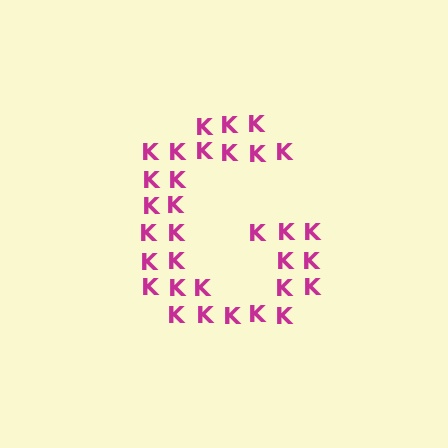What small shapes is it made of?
It is made of small letter K's.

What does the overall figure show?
The overall figure shows the letter G.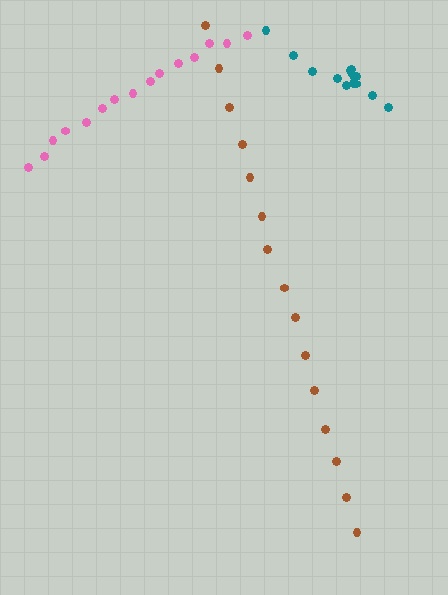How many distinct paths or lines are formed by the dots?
There are 3 distinct paths.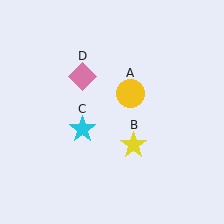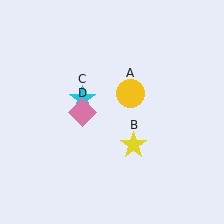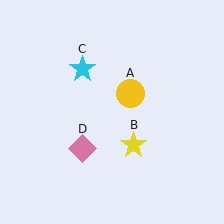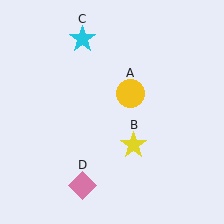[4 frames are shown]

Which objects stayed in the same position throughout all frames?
Yellow circle (object A) and yellow star (object B) remained stationary.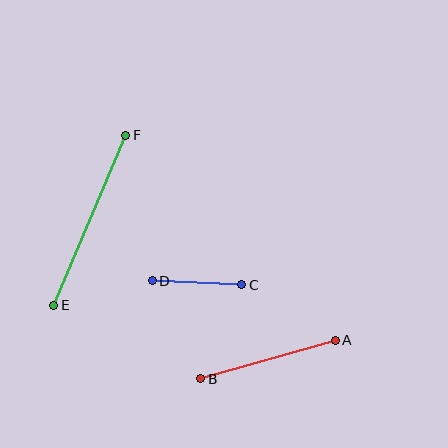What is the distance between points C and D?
The distance is approximately 89 pixels.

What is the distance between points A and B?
The distance is approximately 140 pixels.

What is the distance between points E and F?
The distance is approximately 185 pixels.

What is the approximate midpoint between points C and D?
The midpoint is at approximately (197, 283) pixels.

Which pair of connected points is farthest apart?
Points E and F are farthest apart.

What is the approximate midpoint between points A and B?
The midpoint is at approximately (268, 359) pixels.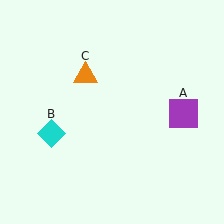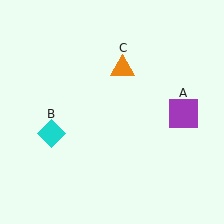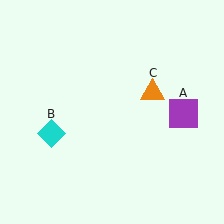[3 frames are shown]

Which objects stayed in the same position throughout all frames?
Purple square (object A) and cyan diamond (object B) remained stationary.